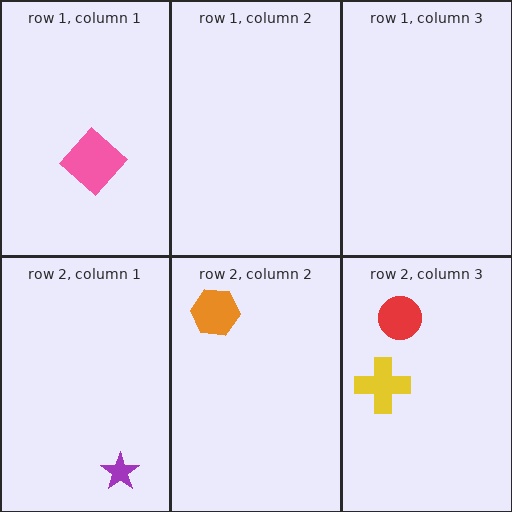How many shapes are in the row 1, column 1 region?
1.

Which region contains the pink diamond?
The row 1, column 1 region.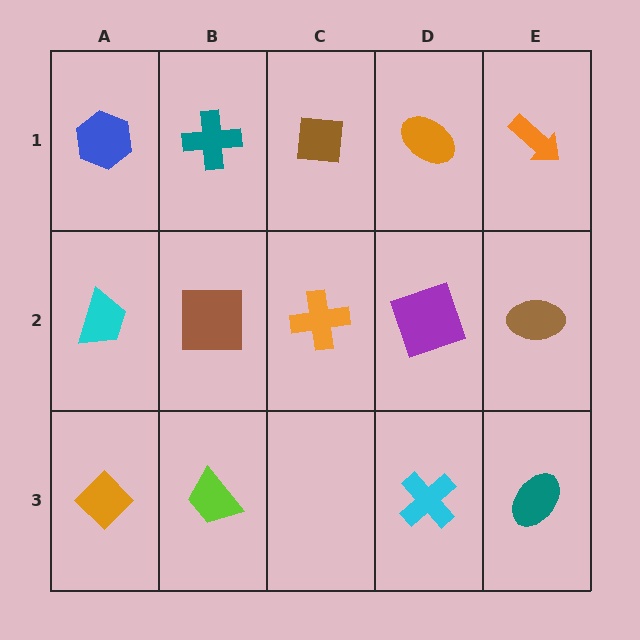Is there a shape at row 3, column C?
No, that cell is empty.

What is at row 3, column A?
An orange diamond.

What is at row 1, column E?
An orange arrow.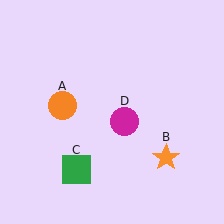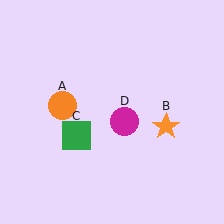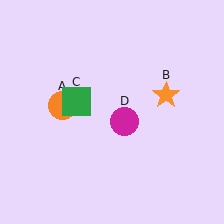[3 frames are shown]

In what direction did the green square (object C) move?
The green square (object C) moved up.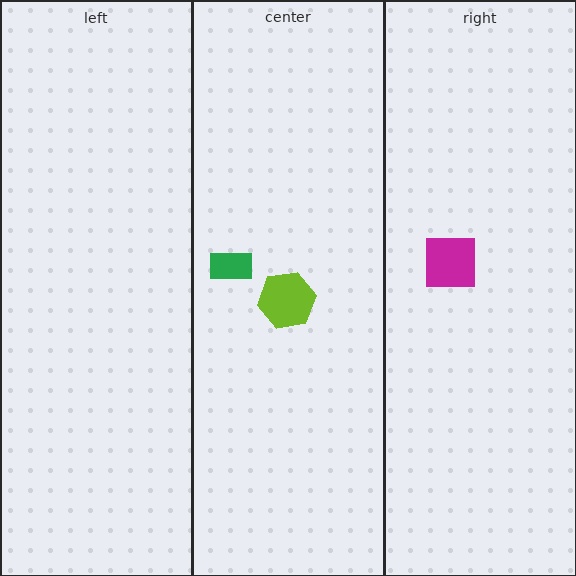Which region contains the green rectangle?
The center region.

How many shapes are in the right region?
1.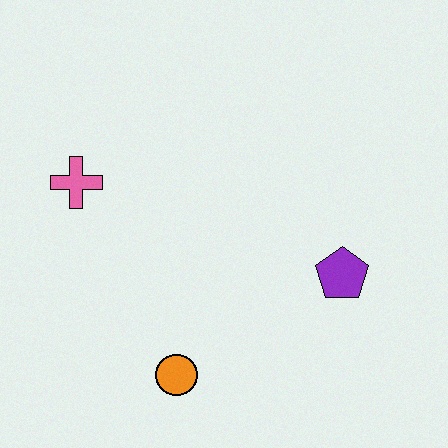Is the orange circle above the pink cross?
No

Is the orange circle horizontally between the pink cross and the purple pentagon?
Yes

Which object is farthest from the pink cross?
The purple pentagon is farthest from the pink cross.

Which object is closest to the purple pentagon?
The orange circle is closest to the purple pentagon.